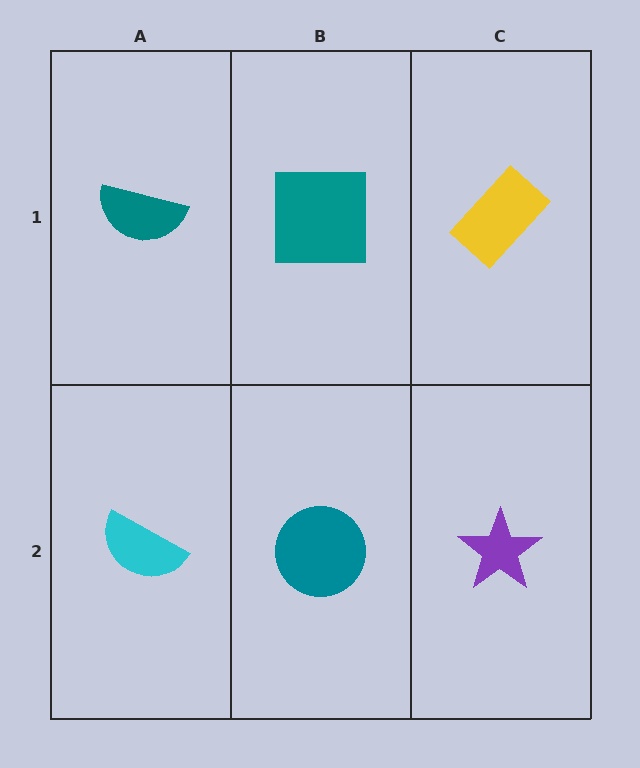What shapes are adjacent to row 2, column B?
A teal square (row 1, column B), a cyan semicircle (row 2, column A), a purple star (row 2, column C).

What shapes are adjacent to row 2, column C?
A yellow rectangle (row 1, column C), a teal circle (row 2, column B).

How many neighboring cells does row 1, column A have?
2.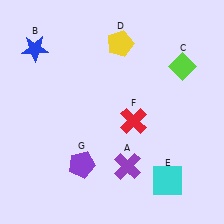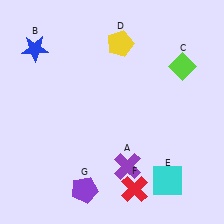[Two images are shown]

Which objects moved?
The objects that moved are: the red cross (F), the purple pentagon (G).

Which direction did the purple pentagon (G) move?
The purple pentagon (G) moved down.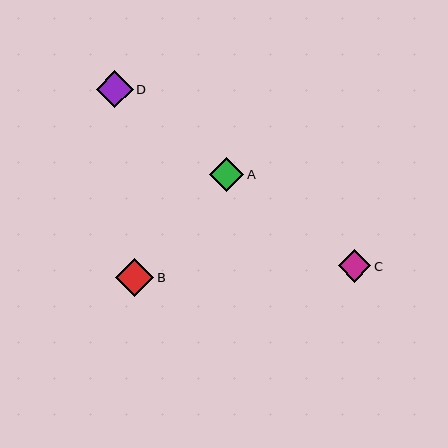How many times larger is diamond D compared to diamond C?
Diamond D is approximately 1.1 times the size of diamond C.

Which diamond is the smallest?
Diamond C is the smallest with a size of approximately 33 pixels.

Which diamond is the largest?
Diamond B is the largest with a size of approximately 38 pixels.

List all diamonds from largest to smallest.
From largest to smallest: B, D, A, C.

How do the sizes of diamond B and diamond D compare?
Diamond B and diamond D are approximately the same size.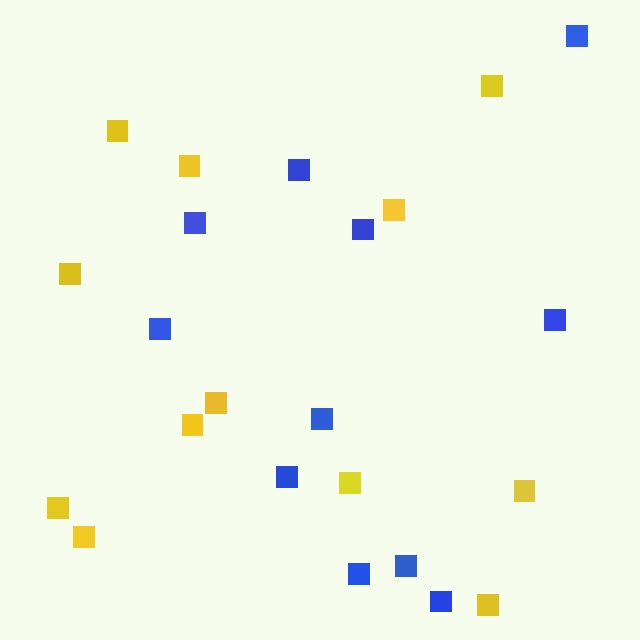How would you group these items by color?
There are 2 groups: one group of yellow squares (12) and one group of blue squares (11).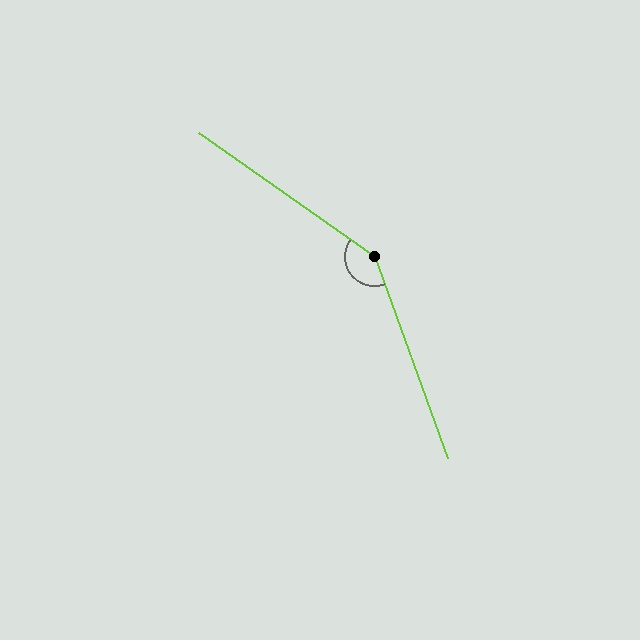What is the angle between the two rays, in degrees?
Approximately 145 degrees.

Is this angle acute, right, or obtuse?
It is obtuse.